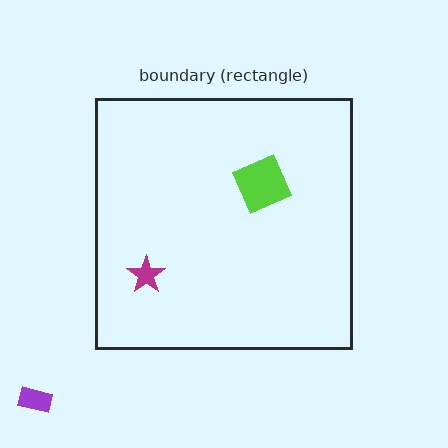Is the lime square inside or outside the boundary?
Inside.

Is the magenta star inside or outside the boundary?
Inside.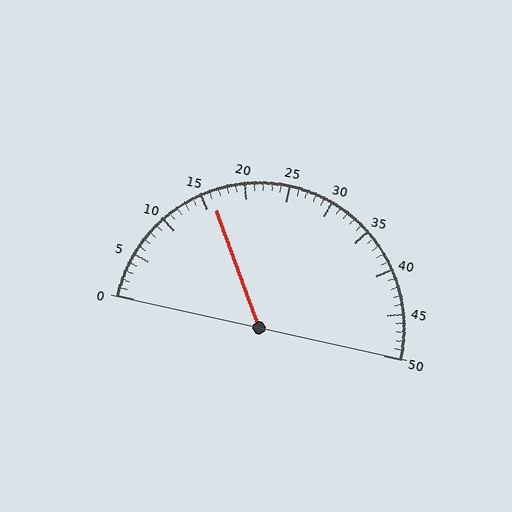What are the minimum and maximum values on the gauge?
The gauge ranges from 0 to 50.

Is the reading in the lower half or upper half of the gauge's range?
The reading is in the lower half of the range (0 to 50).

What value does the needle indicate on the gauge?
The needle indicates approximately 16.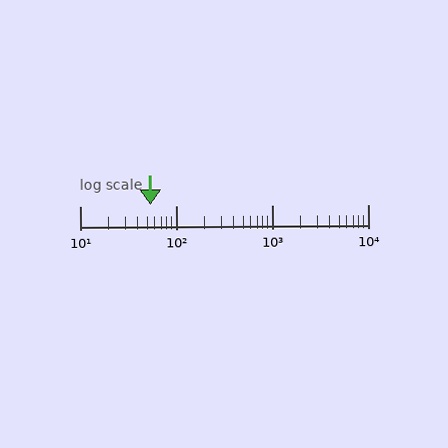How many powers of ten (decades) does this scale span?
The scale spans 3 decades, from 10 to 10000.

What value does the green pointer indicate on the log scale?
The pointer indicates approximately 54.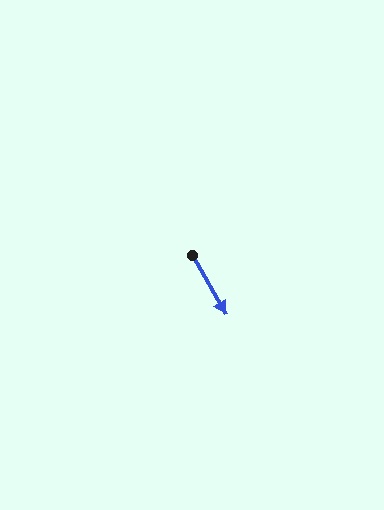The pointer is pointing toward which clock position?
Roughly 5 o'clock.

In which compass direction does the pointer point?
Southeast.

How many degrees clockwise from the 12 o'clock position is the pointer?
Approximately 150 degrees.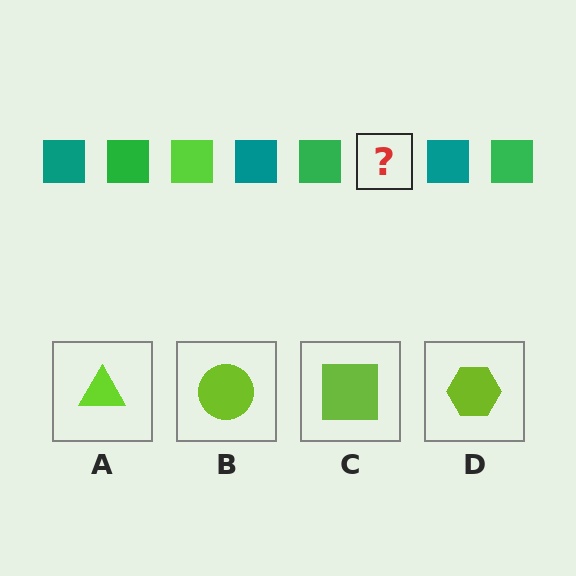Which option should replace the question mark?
Option C.